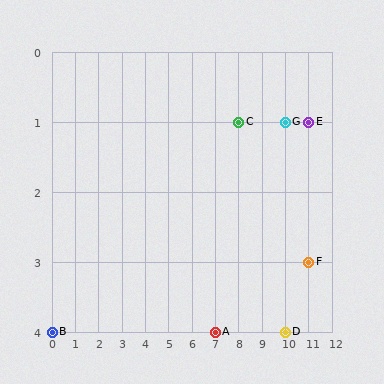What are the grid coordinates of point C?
Point C is at grid coordinates (8, 1).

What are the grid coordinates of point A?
Point A is at grid coordinates (7, 4).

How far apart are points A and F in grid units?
Points A and F are 4 columns and 1 row apart (about 4.1 grid units diagonally).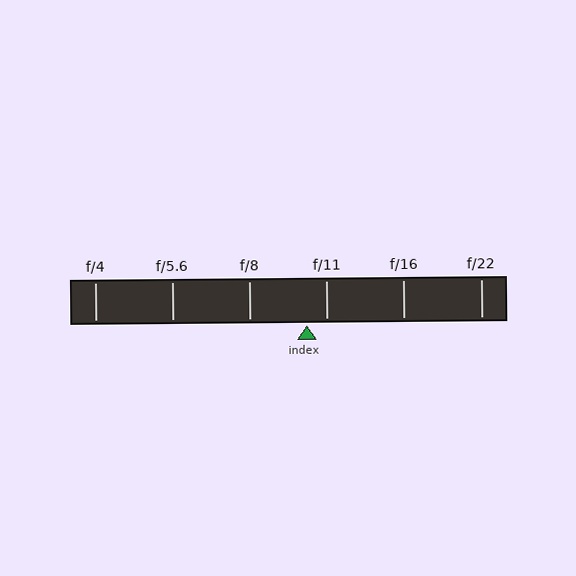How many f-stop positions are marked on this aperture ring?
There are 6 f-stop positions marked.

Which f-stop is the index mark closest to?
The index mark is closest to f/11.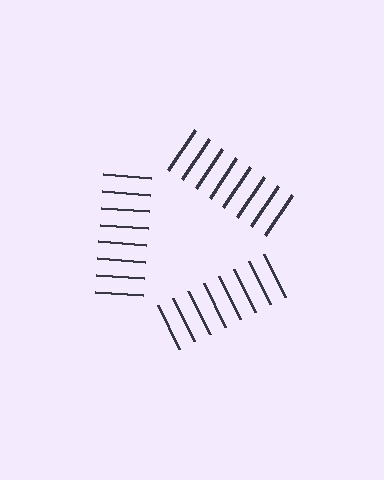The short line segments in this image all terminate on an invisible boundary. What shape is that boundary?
An illusory triangle — the line segments terminate on its edges but no continuous stroke is drawn.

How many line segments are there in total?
24 — 8 along each of the 3 edges.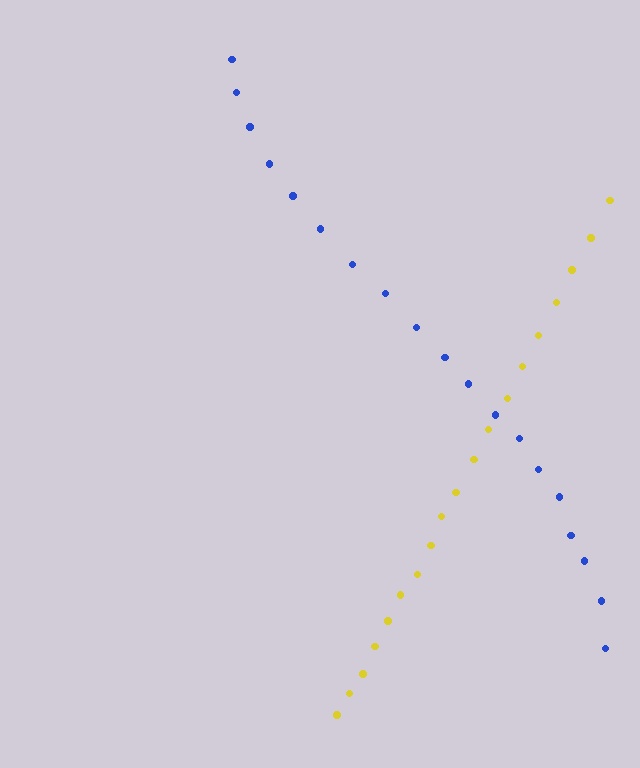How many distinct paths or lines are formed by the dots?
There are 2 distinct paths.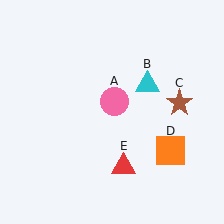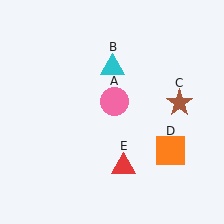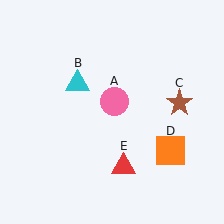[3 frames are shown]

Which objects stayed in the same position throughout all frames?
Pink circle (object A) and brown star (object C) and orange square (object D) and red triangle (object E) remained stationary.